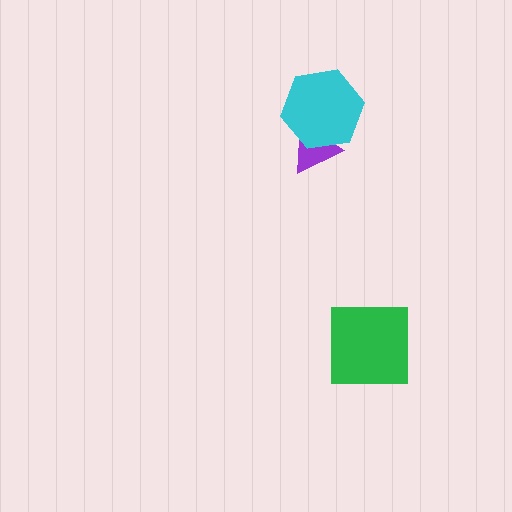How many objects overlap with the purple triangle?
1 object overlaps with the purple triangle.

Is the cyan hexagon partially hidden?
No, no other shape covers it.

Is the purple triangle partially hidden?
Yes, it is partially covered by another shape.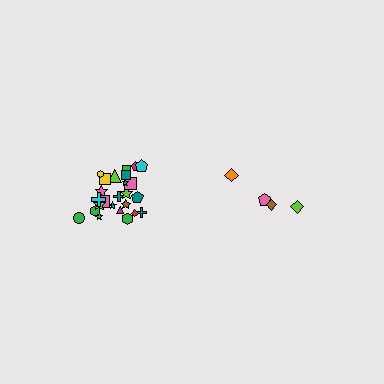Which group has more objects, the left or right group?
The left group.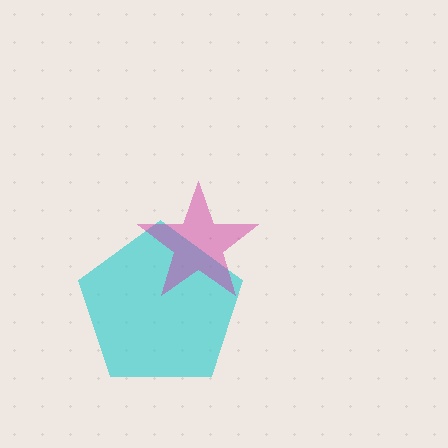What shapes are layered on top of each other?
The layered shapes are: a cyan pentagon, a magenta star.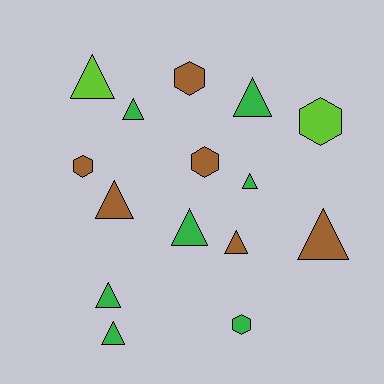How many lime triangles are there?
There is 1 lime triangle.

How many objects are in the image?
There are 15 objects.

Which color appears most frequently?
Green, with 7 objects.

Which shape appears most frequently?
Triangle, with 10 objects.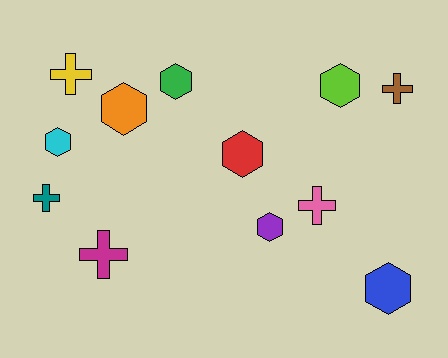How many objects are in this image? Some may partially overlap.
There are 12 objects.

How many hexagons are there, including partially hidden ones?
There are 7 hexagons.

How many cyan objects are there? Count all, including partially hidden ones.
There is 1 cyan object.